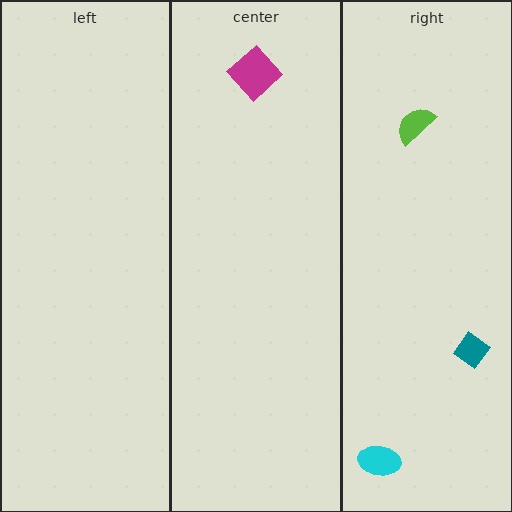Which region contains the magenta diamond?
The center region.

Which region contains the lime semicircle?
The right region.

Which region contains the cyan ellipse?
The right region.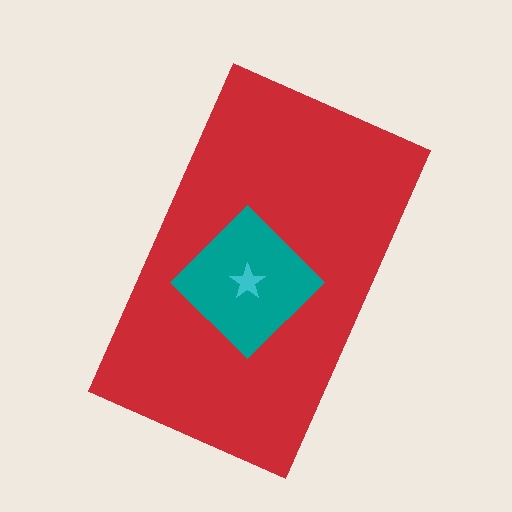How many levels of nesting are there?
3.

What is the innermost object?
The cyan star.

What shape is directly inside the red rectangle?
The teal diamond.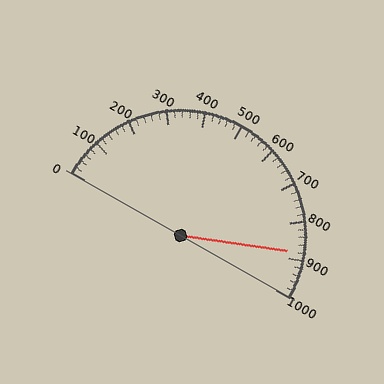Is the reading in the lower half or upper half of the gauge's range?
The reading is in the upper half of the range (0 to 1000).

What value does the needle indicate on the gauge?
The needle indicates approximately 880.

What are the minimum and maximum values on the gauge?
The gauge ranges from 0 to 1000.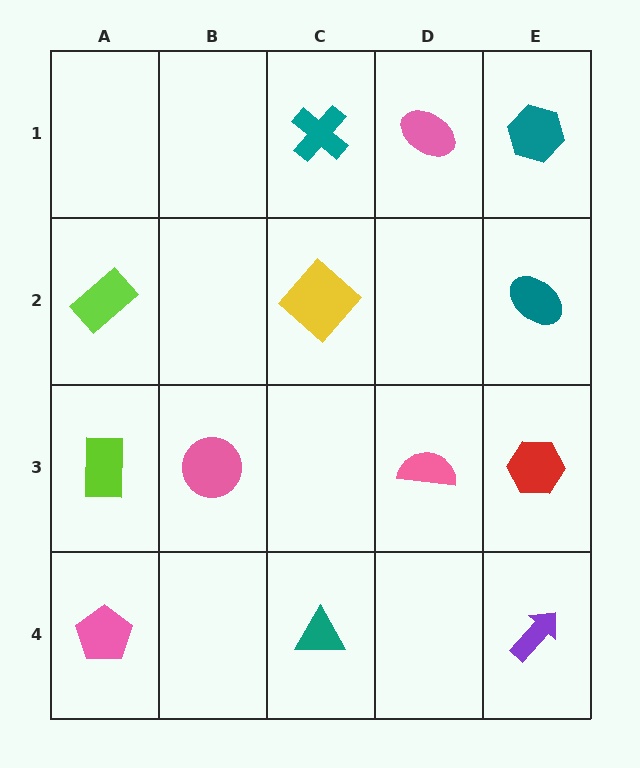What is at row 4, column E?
A purple arrow.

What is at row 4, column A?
A pink pentagon.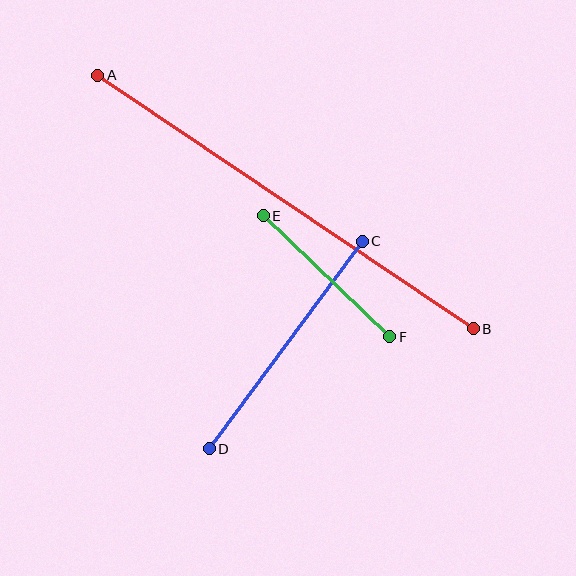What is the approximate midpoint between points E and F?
The midpoint is at approximately (326, 276) pixels.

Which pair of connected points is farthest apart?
Points A and B are farthest apart.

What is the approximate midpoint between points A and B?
The midpoint is at approximately (286, 202) pixels.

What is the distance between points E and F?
The distance is approximately 175 pixels.